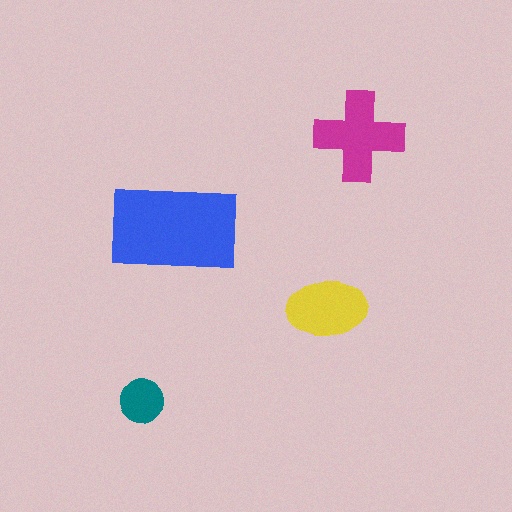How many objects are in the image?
There are 4 objects in the image.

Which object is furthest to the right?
The magenta cross is rightmost.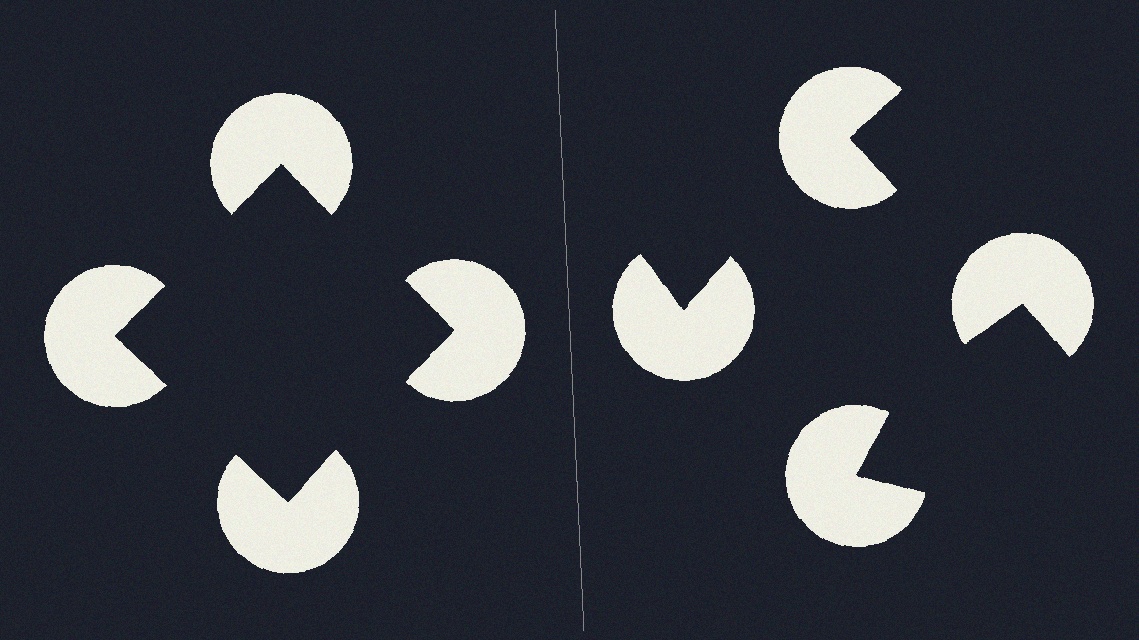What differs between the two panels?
The pac-man discs are positioned identically on both sides; only the wedge orientations differ. On the left they align to a square; on the right they are misaligned.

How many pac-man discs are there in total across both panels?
8 — 4 on each side.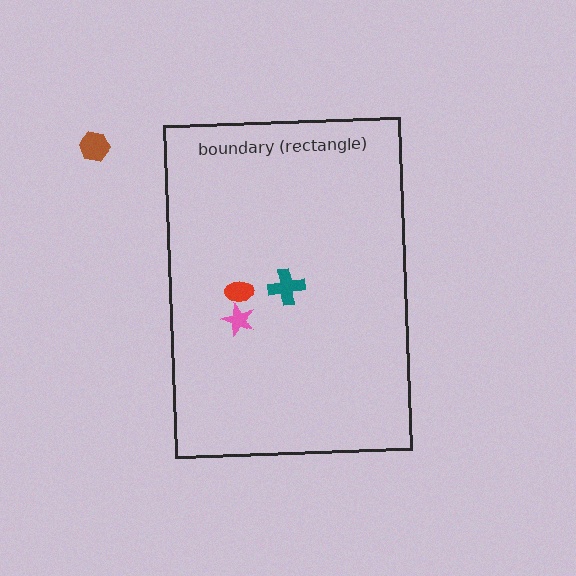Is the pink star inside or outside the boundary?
Inside.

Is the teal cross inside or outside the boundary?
Inside.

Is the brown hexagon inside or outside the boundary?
Outside.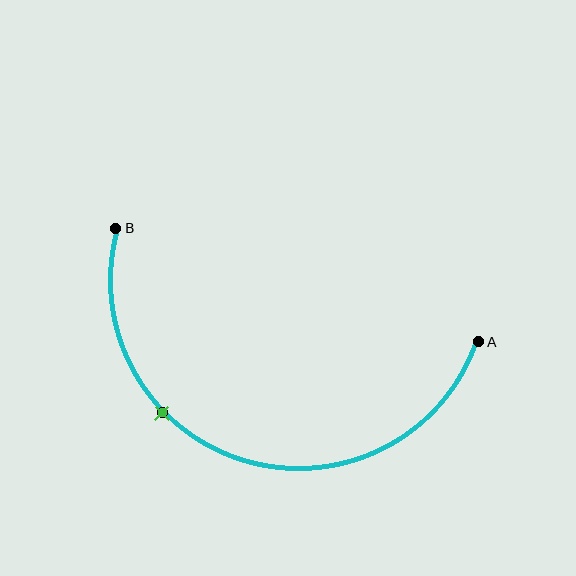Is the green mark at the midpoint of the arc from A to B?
No. The green mark lies on the arc but is closer to endpoint B. The arc midpoint would be at the point on the curve equidistant along the arc from both A and B.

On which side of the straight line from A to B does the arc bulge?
The arc bulges below the straight line connecting A and B.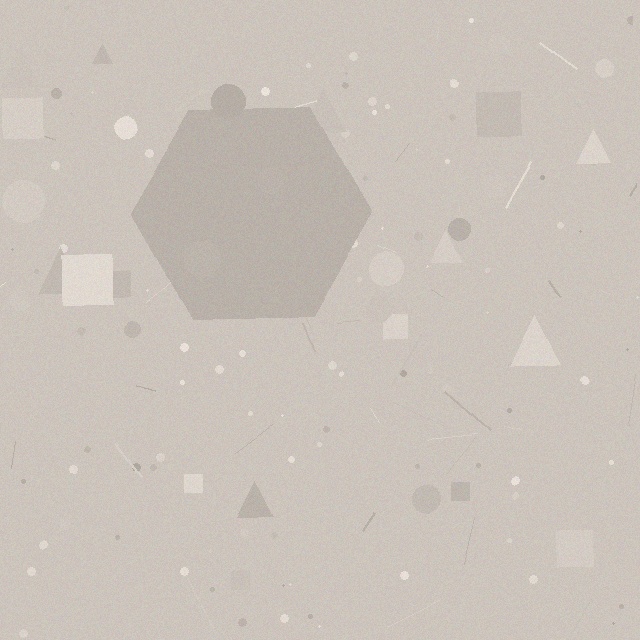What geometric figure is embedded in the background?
A hexagon is embedded in the background.